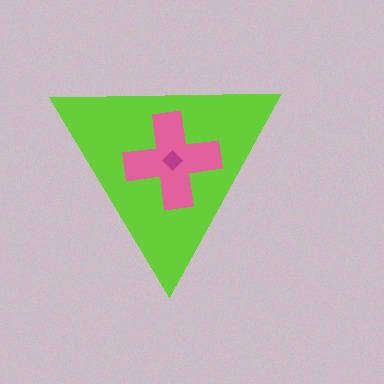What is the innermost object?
The magenta diamond.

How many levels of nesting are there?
3.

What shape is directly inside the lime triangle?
The pink cross.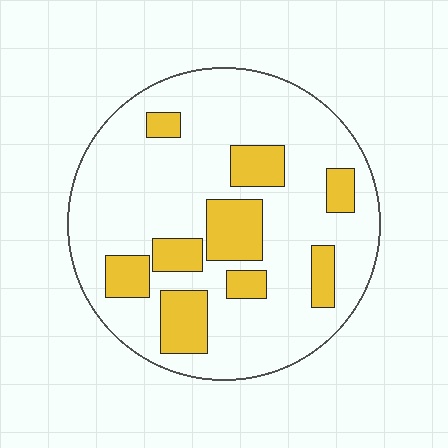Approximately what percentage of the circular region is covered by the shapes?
Approximately 25%.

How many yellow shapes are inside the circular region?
9.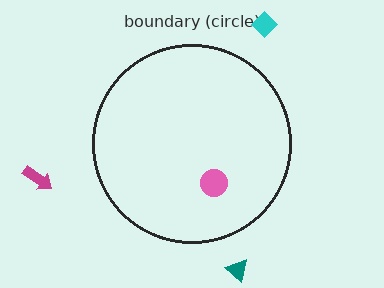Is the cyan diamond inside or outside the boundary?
Outside.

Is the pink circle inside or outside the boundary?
Inside.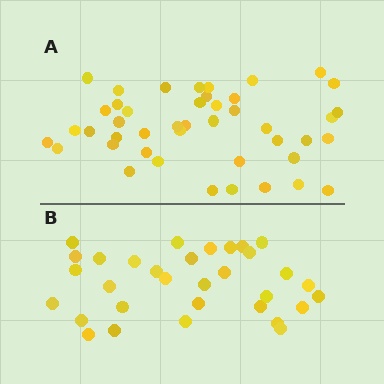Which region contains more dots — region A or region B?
Region A (the top region) has more dots.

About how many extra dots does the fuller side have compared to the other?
Region A has roughly 12 or so more dots than region B.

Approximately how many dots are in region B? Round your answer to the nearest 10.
About 30 dots. (The exact count is 32, which rounds to 30.)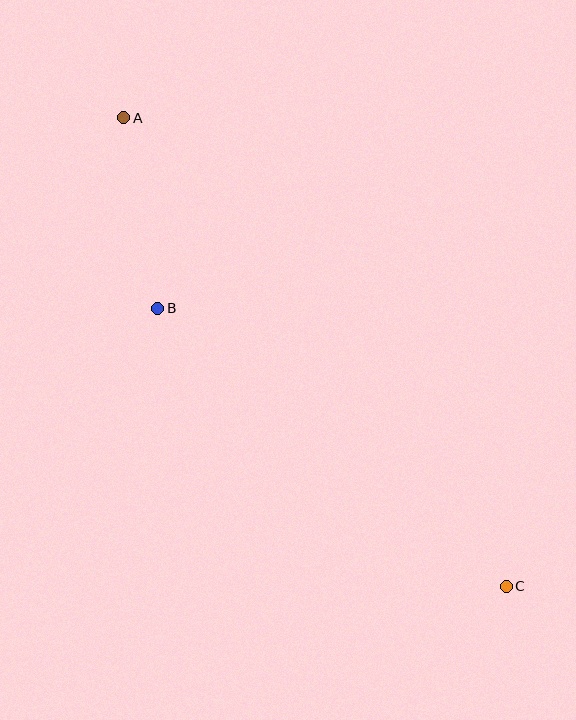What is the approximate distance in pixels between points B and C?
The distance between B and C is approximately 446 pixels.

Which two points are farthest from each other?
Points A and C are farthest from each other.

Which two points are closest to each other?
Points A and B are closest to each other.